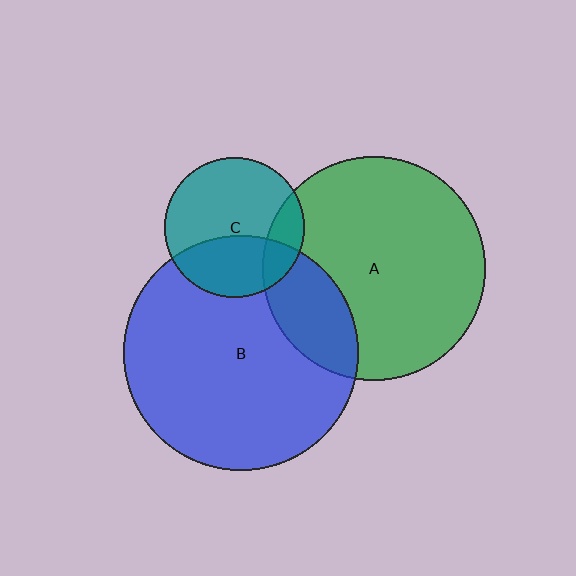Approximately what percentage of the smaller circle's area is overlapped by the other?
Approximately 15%.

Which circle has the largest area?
Circle B (blue).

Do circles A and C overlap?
Yes.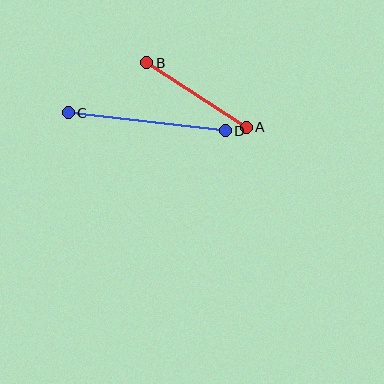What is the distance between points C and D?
The distance is approximately 158 pixels.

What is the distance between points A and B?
The distance is approximately 118 pixels.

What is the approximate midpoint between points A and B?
The midpoint is at approximately (197, 95) pixels.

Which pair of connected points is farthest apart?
Points C and D are farthest apart.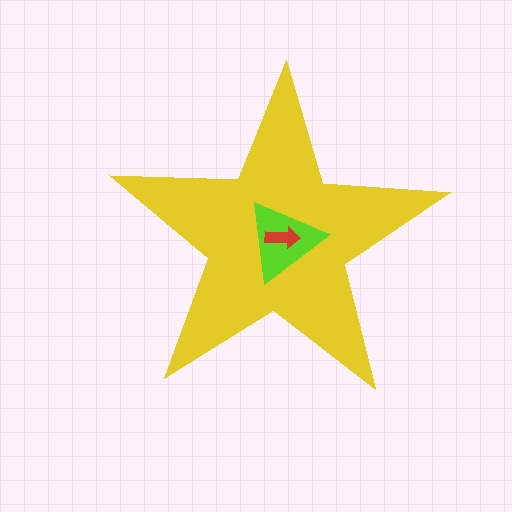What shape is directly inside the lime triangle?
The red arrow.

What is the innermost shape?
The red arrow.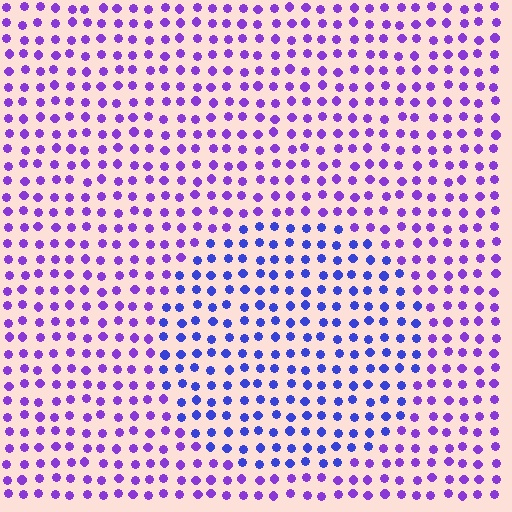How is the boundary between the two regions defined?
The boundary is defined purely by a slight shift in hue (about 35 degrees). Spacing, size, and orientation are identical on both sides.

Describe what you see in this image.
The image is filled with small purple elements in a uniform arrangement. A circle-shaped region is visible where the elements are tinted to a slightly different hue, forming a subtle color boundary.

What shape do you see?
I see a circle.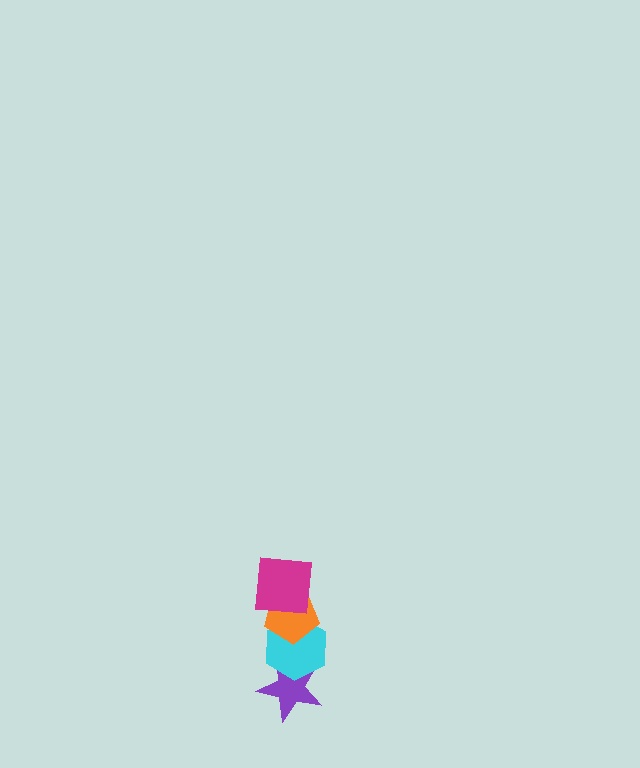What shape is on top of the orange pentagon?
The magenta square is on top of the orange pentagon.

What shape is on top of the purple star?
The cyan hexagon is on top of the purple star.